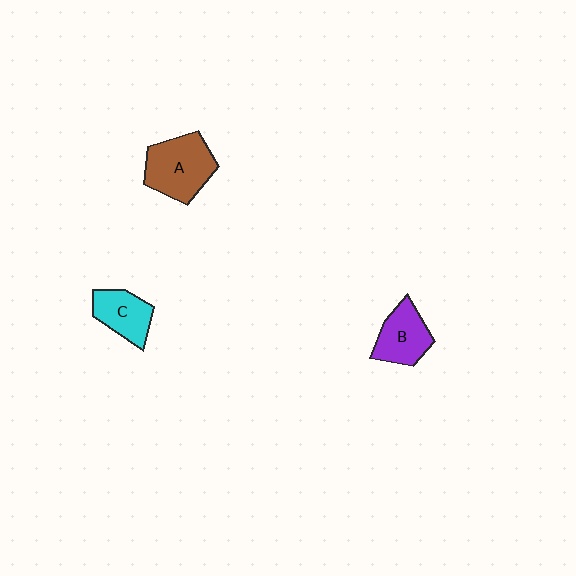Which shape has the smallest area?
Shape C (cyan).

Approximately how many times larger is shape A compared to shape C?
Approximately 1.5 times.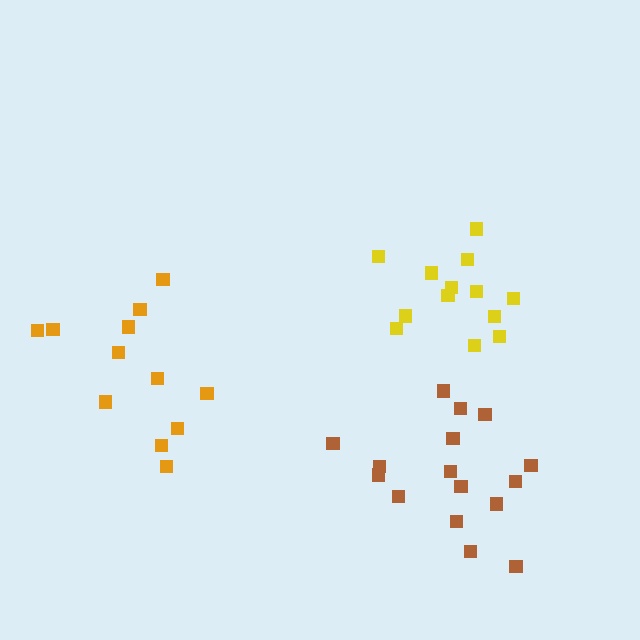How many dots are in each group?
Group 1: 17 dots, Group 2: 12 dots, Group 3: 13 dots (42 total).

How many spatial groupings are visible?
There are 3 spatial groupings.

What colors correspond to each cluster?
The clusters are colored: brown, orange, yellow.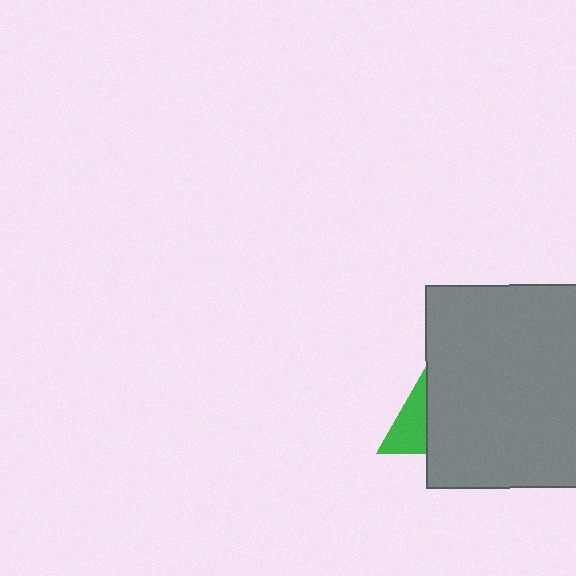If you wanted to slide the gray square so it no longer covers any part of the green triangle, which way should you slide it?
Slide it right — that is the most direct way to separate the two shapes.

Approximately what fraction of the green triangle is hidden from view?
Roughly 69% of the green triangle is hidden behind the gray square.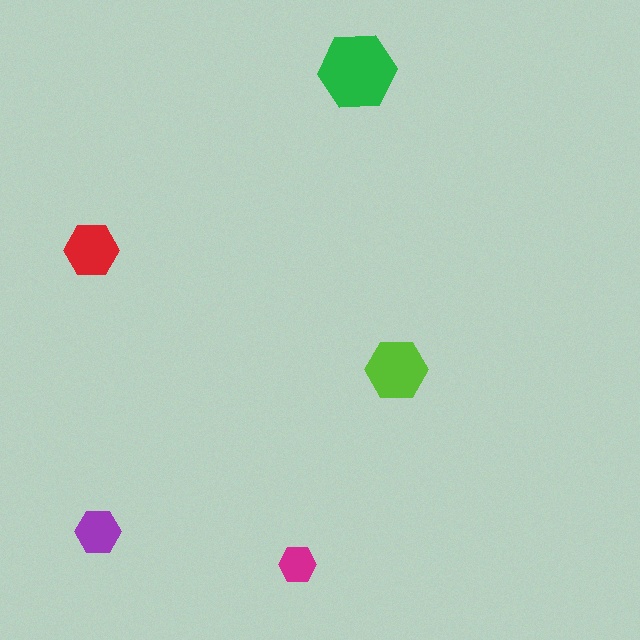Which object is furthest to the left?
The red hexagon is leftmost.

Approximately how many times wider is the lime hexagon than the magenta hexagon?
About 1.5 times wider.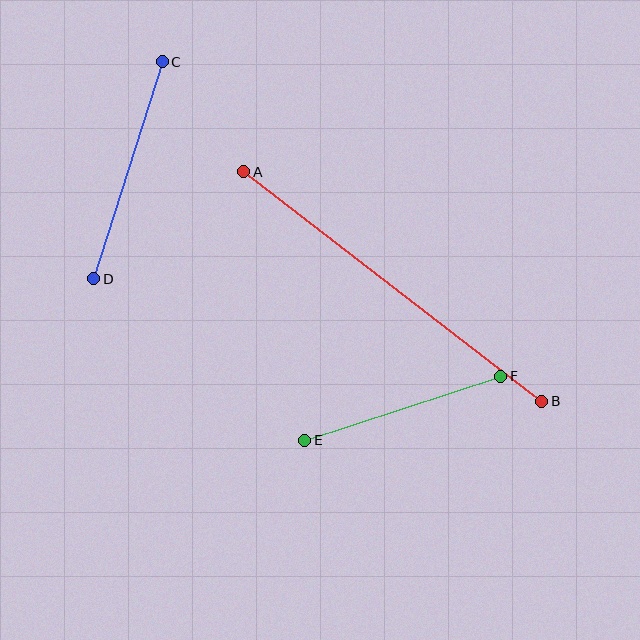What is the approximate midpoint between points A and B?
The midpoint is at approximately (393, 286) pixels.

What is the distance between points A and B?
The distance is approximately 376 pixels.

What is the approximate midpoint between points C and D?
The midpoint is at approximately (128, 170) pixels.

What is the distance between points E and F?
The distance is approximately 206 pixels.